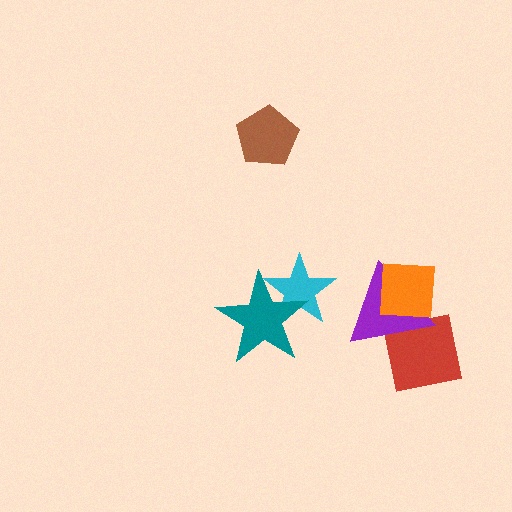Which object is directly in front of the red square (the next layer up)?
The purple triangle is directly in front of the red square.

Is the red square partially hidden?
Yes, it is partially covered by another shape.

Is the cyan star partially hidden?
Yes, it is partially covered by another shape.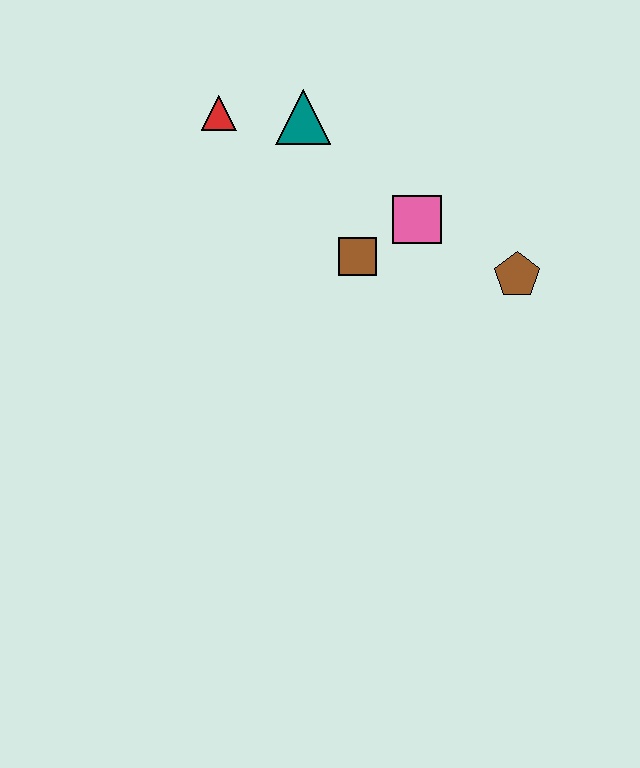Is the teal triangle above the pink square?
Yes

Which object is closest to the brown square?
The pink square is closest to the brown square.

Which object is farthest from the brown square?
The red triangle is farthest from the brown square.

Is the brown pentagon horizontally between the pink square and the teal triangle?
No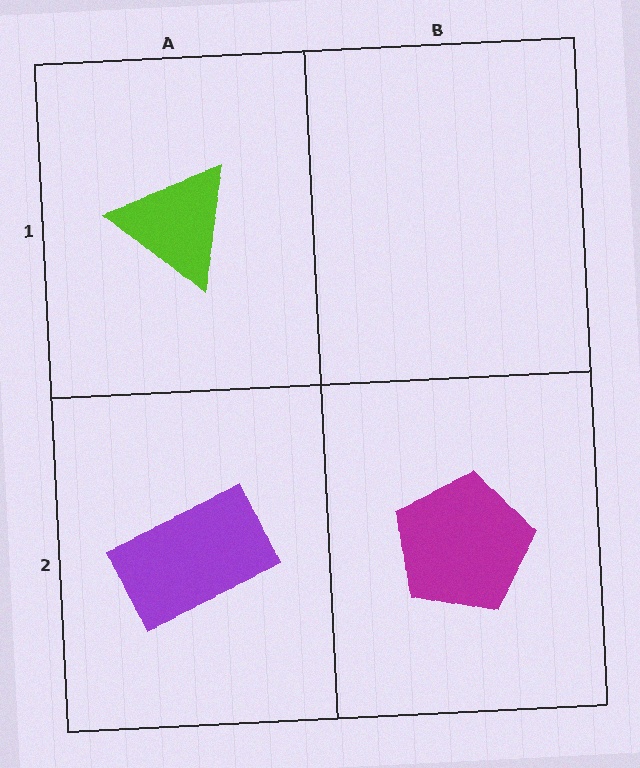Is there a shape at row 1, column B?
No, that cell is empty.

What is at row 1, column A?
A lime triangle.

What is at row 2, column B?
A magenta pentagon.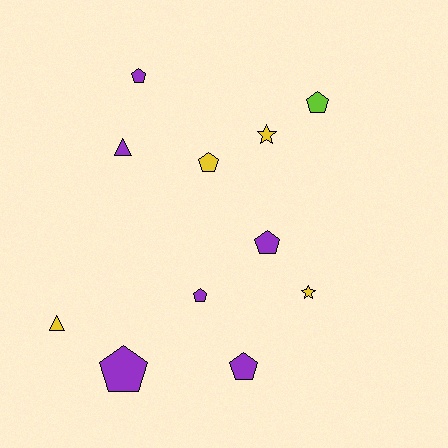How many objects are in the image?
There are 11 objects.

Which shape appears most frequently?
Pentagon, with 7 objects.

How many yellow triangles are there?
There is 1 yellow triangle.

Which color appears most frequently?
Purple, with 6 objects.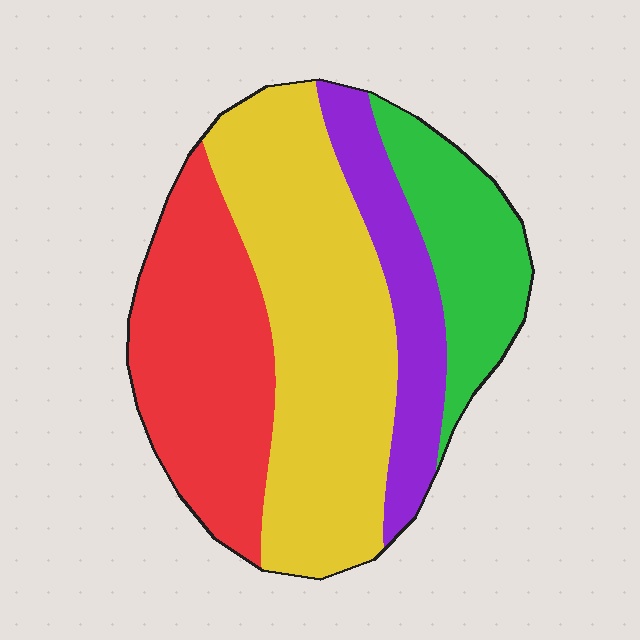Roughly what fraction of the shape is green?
Green takes up less than a quarter of the shape.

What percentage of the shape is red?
Red takes up about one quarter (1/4) of the shape.